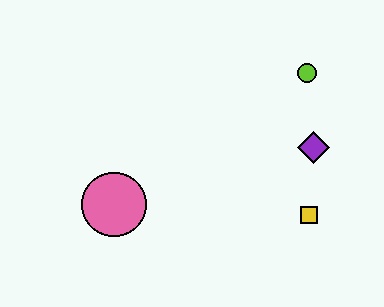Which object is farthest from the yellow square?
The pink circle is farthest from the yellow square.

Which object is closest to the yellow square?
The purple diamond is closest to the yellow square.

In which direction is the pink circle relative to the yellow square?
The pink circle is to the left of the yellow square.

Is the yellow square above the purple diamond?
No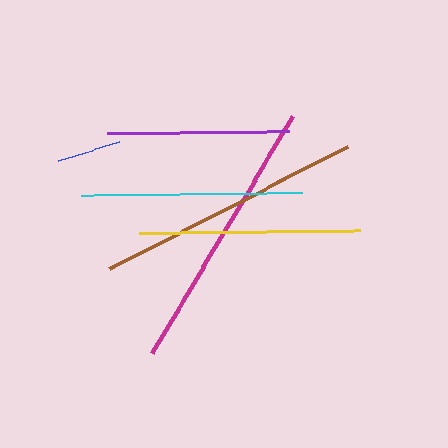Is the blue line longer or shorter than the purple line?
The purple line is longer than the blue line.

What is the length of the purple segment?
The purple segment is approximately 182 pixels long.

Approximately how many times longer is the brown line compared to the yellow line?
The brown line is approximately 1.2 times the length of the yellow line.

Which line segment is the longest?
The magenta line is the longest at approximately 275 pixels.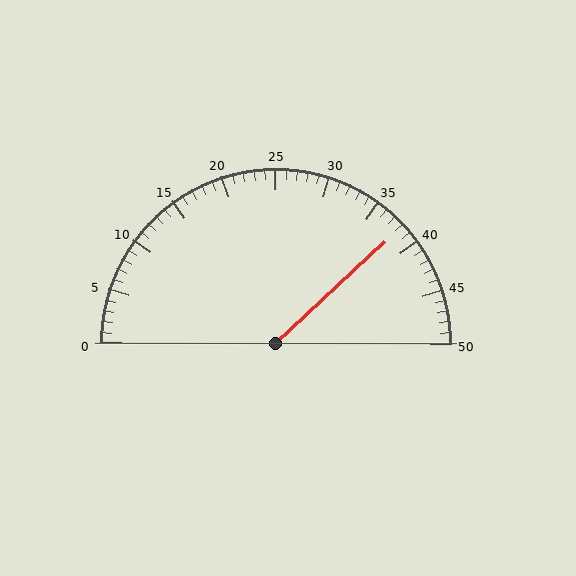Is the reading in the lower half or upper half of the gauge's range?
The reading is in the upper half of the range (0 to 50).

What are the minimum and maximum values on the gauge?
The gauge ranges from 0 to 50.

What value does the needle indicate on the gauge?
The needle indicates approximately 38.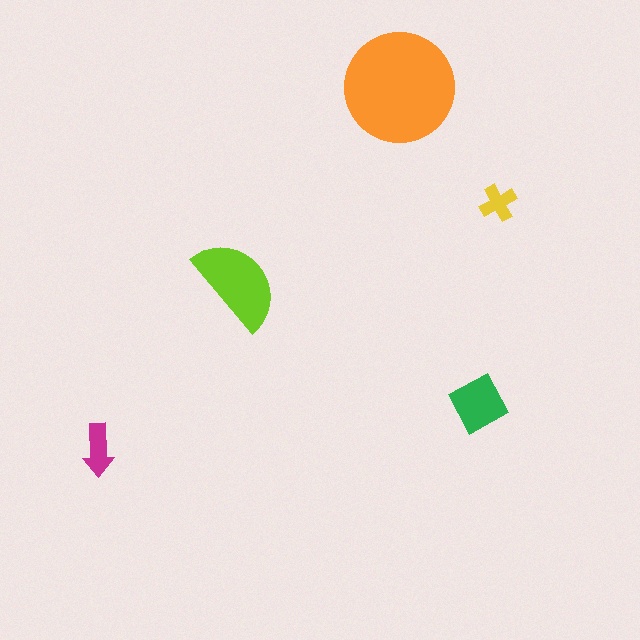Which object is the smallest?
The yellow cross.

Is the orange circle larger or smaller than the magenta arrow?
Larger.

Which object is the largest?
The orange circle.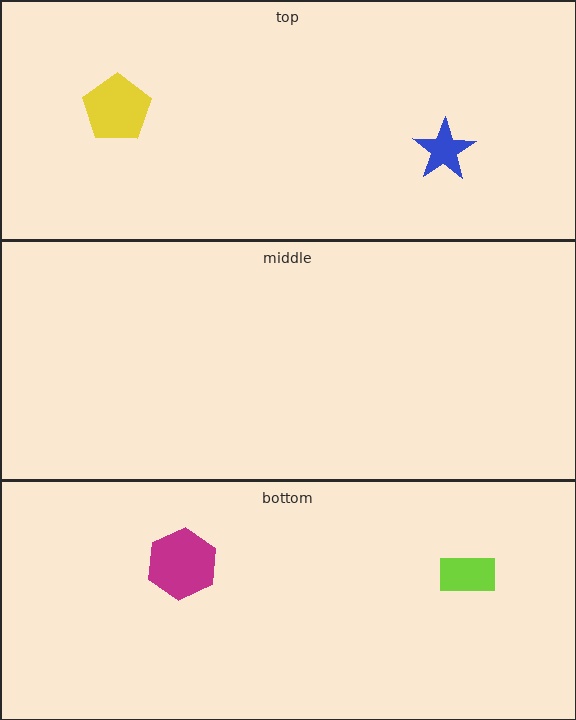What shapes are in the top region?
The yellow pentagon, the blue star.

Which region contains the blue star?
The top region.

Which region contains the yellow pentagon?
The top region.